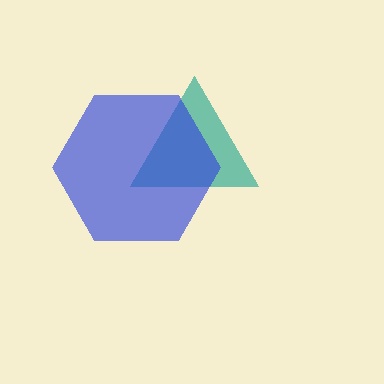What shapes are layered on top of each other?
The layered shapes are: a teal triangle, a blue hexagon.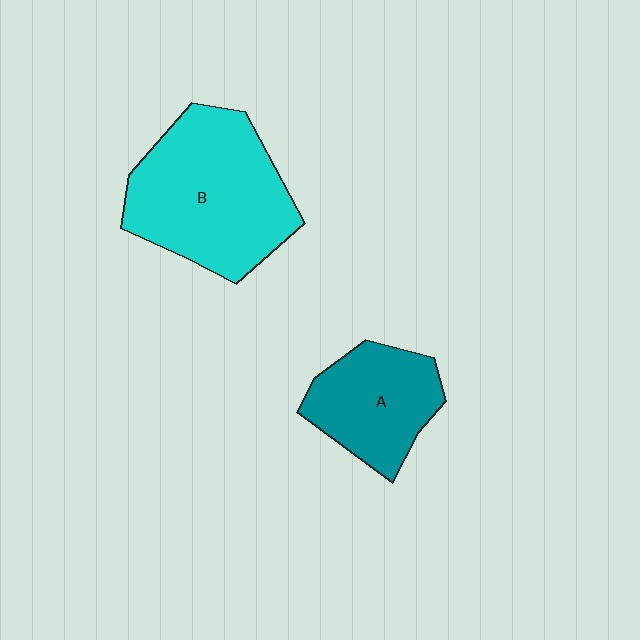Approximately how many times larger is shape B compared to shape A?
Approximately 1.7 times.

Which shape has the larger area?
Shape B (cyan).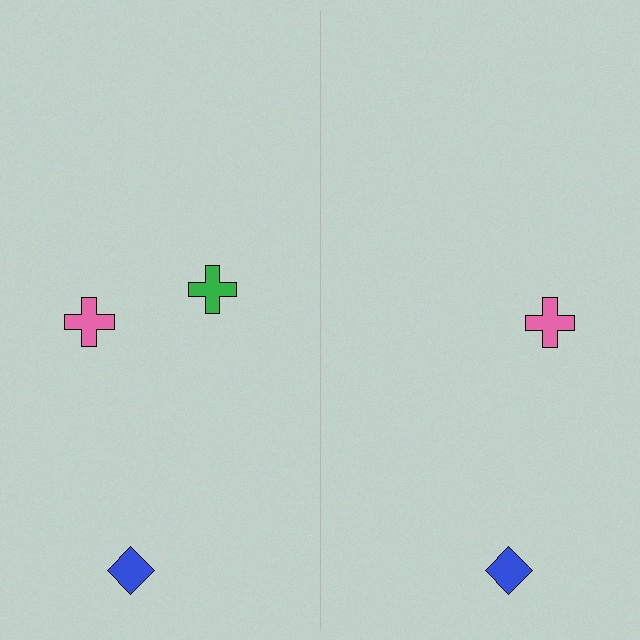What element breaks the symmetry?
A green cross is missing from the right side.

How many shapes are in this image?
There are 5 shapes in this image.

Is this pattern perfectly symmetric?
No, the pattern is not perfectly symmetric. A green cross is missing from the right side.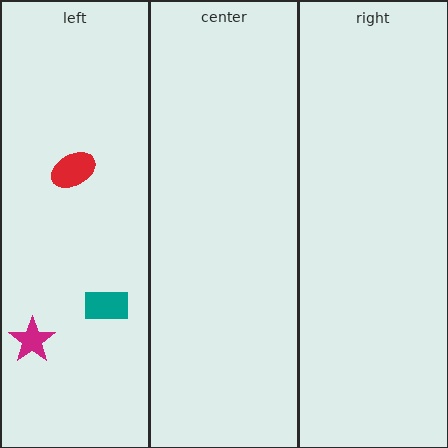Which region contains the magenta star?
The left region.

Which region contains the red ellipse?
The left region.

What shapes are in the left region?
The red ellipse, the teal rectangle, the magenta star.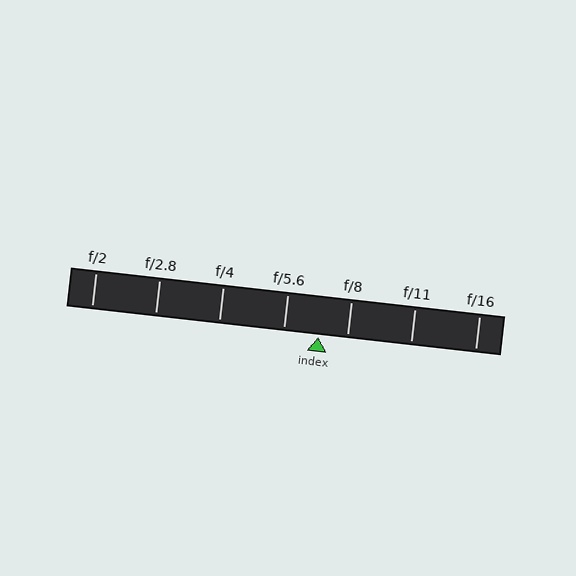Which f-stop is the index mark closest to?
The index mark is closest to f/8.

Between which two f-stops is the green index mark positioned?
The index mark is between f/5.6 and f/8.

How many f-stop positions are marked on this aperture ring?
There are 7 f-stop positions marked.